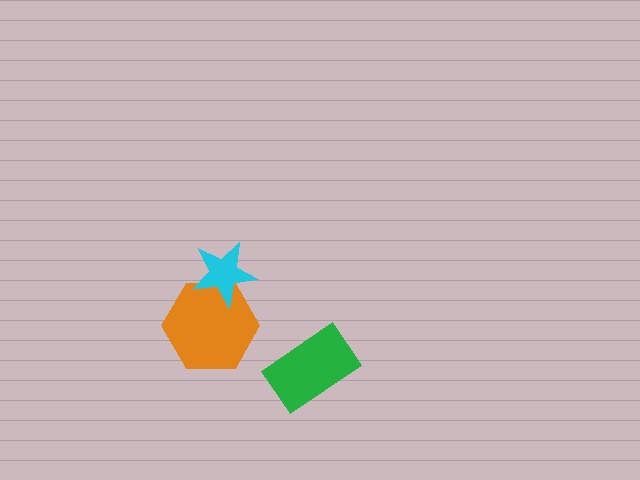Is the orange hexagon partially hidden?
Yes, it is partially covered by another shape.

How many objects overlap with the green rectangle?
0 objects overlap with the green rectangle.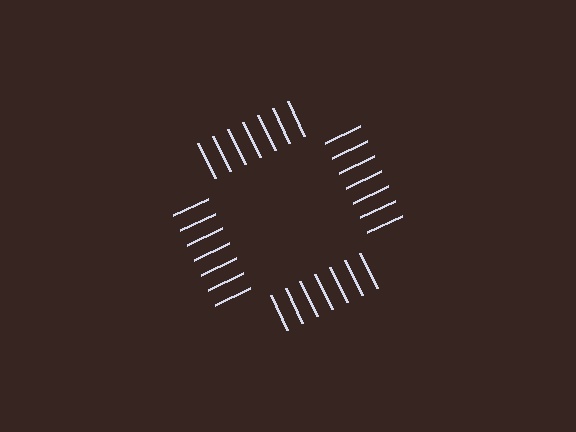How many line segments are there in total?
28 — 7 along each of the 4 edges.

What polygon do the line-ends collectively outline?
An illusory square — the line segments terminate on its edges but no continuous stroke is drawn.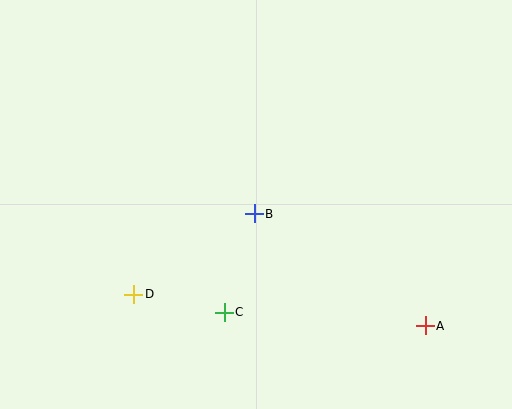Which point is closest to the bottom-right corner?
Point A is closest to the bottom-right corner.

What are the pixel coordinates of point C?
Point C is at (224, 312).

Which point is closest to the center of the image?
Point B at (254, 214) is closest to the center.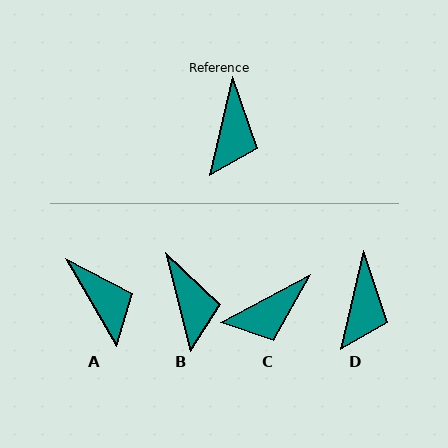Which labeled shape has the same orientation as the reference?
D.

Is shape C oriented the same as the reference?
No, it is off by about 49 degrees.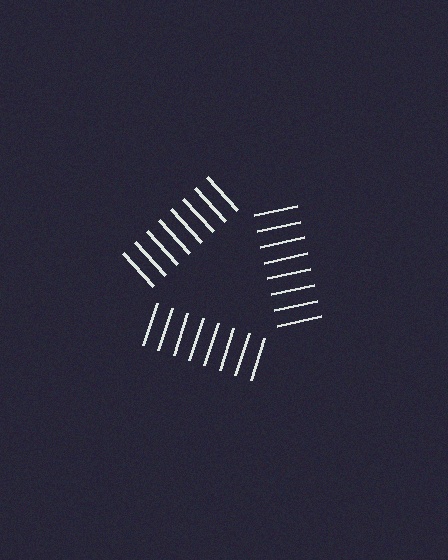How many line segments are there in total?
24 — 8 along each of the 3 edges.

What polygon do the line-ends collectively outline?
An illusory triangle — the line segments terminate on its edges but no continuous stroke is drawn.